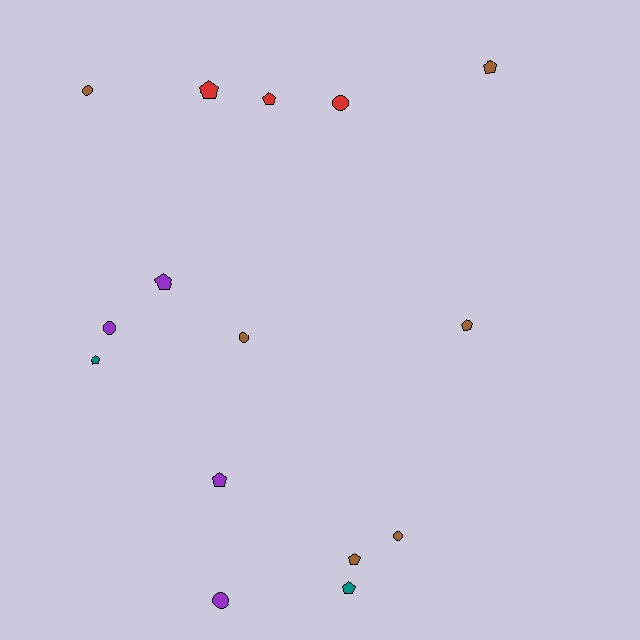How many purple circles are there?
There are 2 purple circles.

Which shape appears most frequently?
Pentagon, with 9 objects.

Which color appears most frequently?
Brown, with 6 objects.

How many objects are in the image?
There are 15 objects.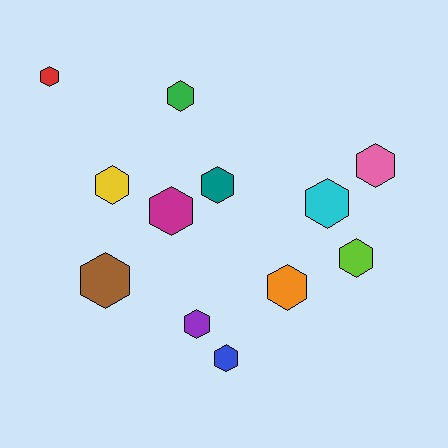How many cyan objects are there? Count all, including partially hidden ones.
There is 1 cyan object.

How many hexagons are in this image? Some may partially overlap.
There are 12 hexagons.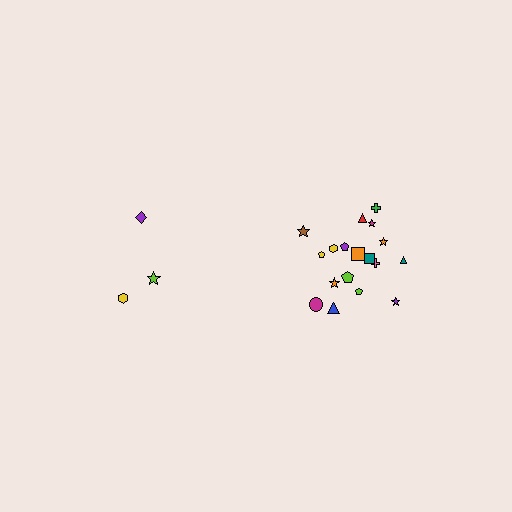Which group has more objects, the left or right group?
The right group.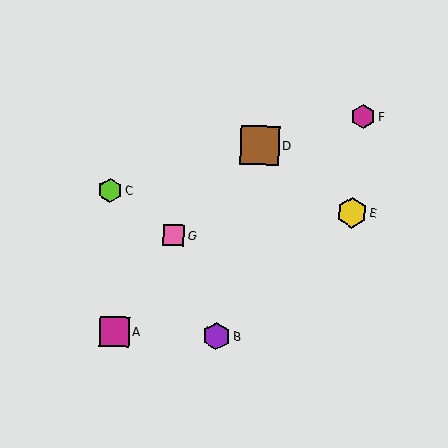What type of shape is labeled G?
Shape G is a pink square.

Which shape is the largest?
The brown square (labeled D) is the largest.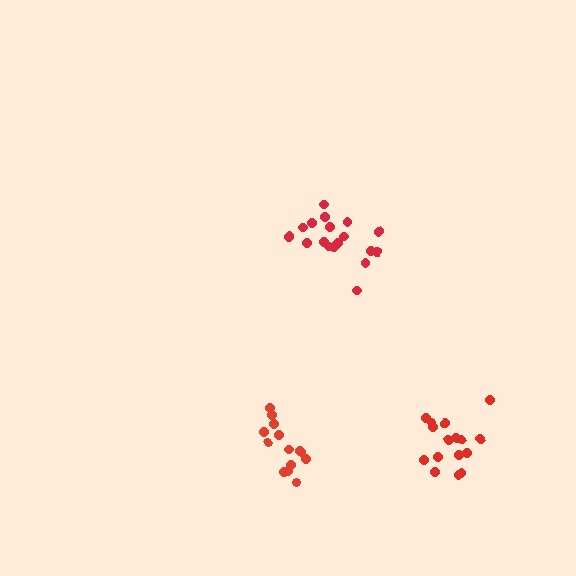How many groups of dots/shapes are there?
There are 3 groups.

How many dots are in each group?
Group 1: 14 dots, Group 2: 16 dots, Group 3: 19 dots (49 total).